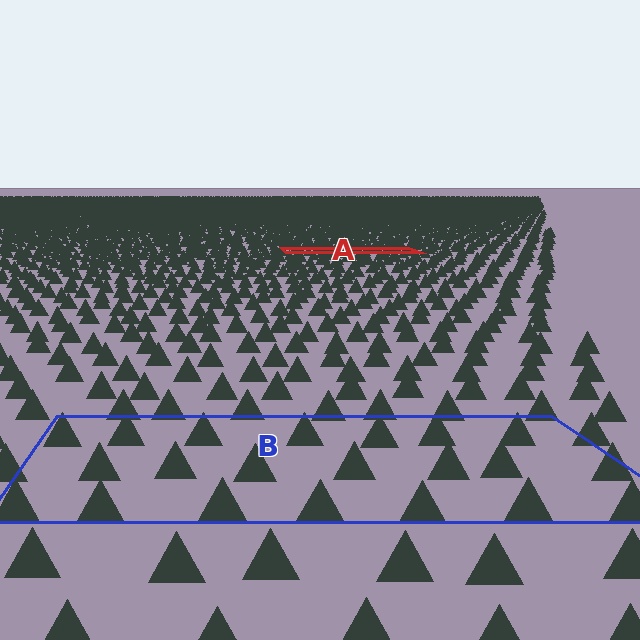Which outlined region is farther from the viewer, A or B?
Region A is farther from the viewer — the texture elements inside it appear smaller and more densely packed.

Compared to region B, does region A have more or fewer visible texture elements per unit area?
Region A has more texture elements per unit area — they are packed more densely because it is farther away.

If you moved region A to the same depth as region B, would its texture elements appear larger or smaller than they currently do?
They would appear larger. At a closer depth, the same texture elements are projected at a bigger on-screen size.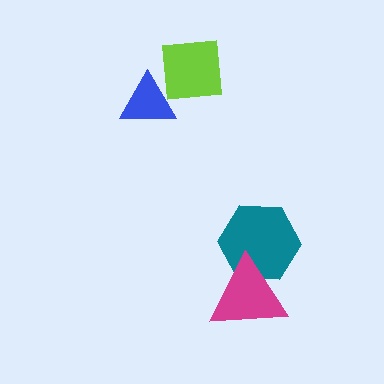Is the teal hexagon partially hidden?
Yes, it is partially covered by another shape.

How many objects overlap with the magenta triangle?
1 object overlaps with the magenta triangle.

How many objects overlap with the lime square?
0 objects overlap with the lime square.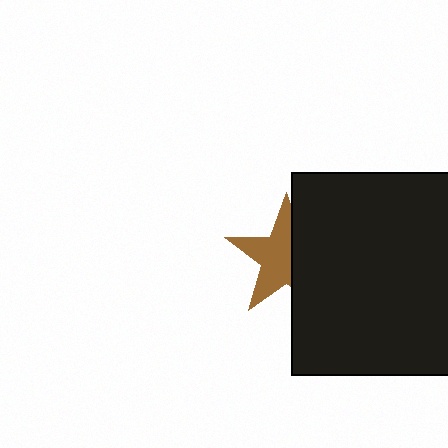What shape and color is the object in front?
The object in front is a black rectangle.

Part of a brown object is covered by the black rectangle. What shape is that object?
It is a star.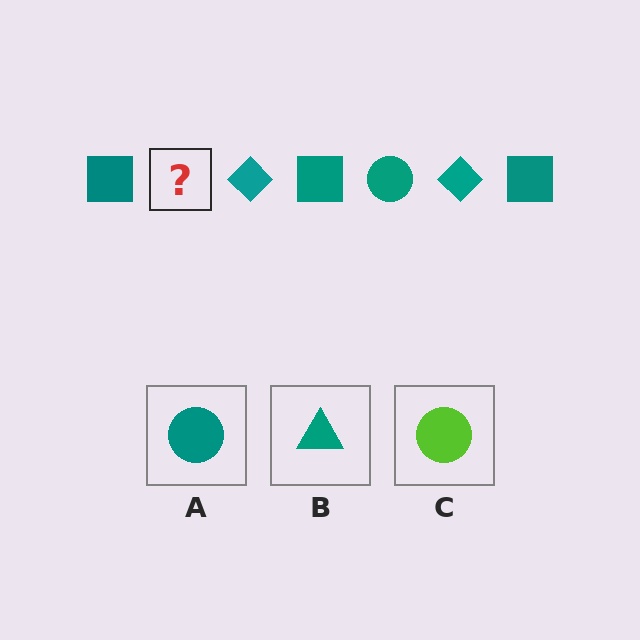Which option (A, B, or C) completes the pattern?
A.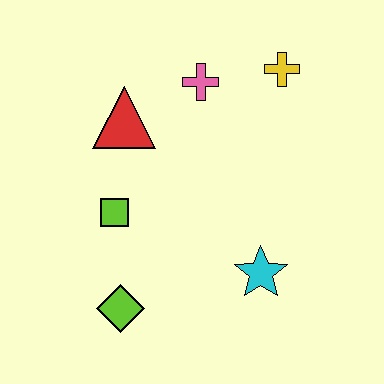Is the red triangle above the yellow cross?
No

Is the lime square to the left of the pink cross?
Yes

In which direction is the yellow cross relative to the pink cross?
The yellow cross is to the right of the pink cross.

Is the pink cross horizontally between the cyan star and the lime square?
Yes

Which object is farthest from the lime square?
The yellow cross is farthest from the lime square.